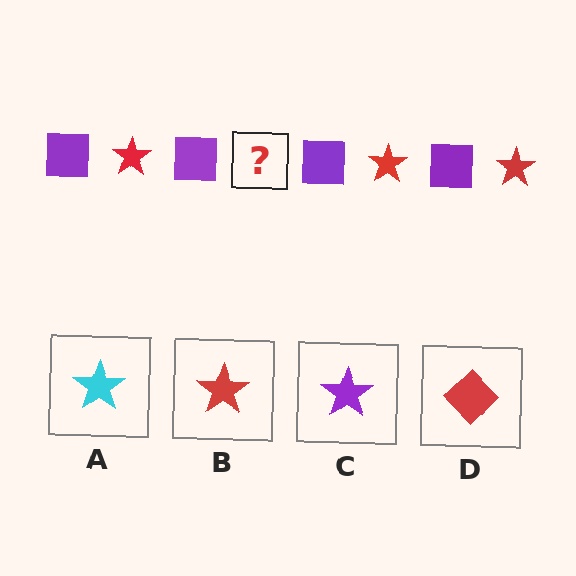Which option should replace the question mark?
Option B.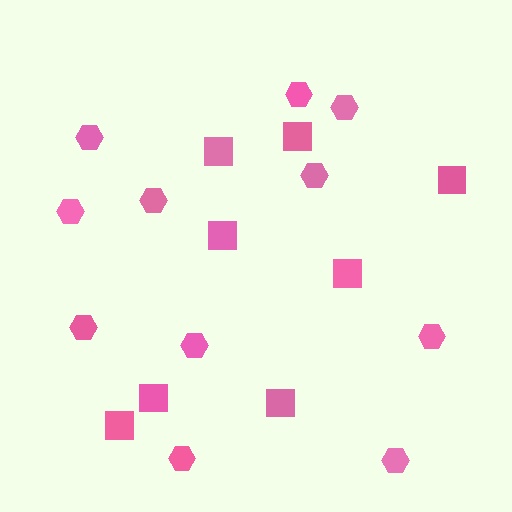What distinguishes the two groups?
There are 2 groups: one group of hexagons (11) and one group of squares (8).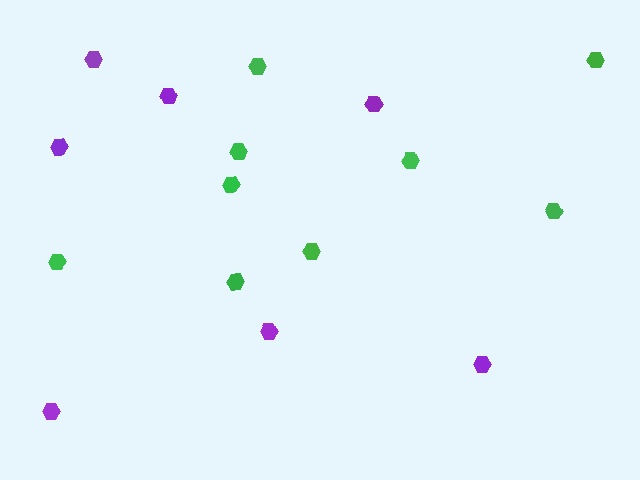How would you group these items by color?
There are 2 groups: one group of green hexagons (9) and one group of purple hexagons (7).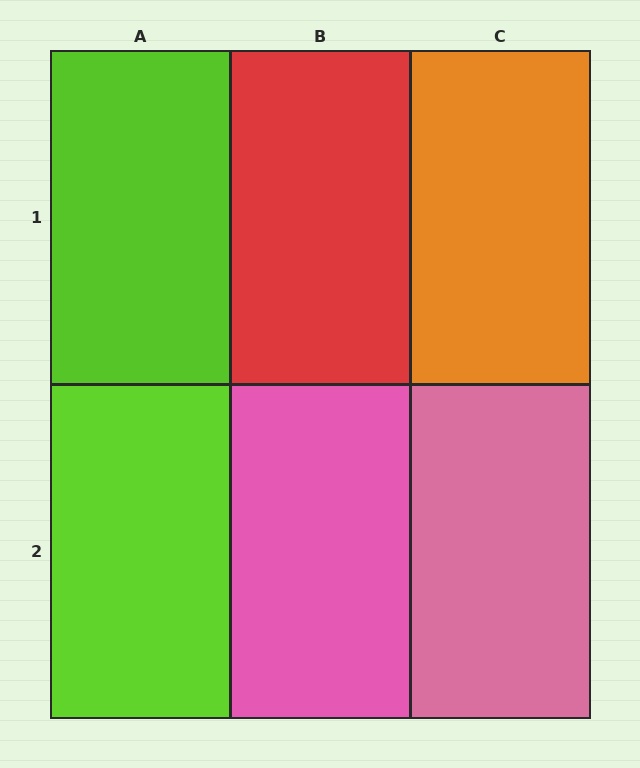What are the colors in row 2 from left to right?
Lime, pink, pink.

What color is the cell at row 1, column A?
Lime.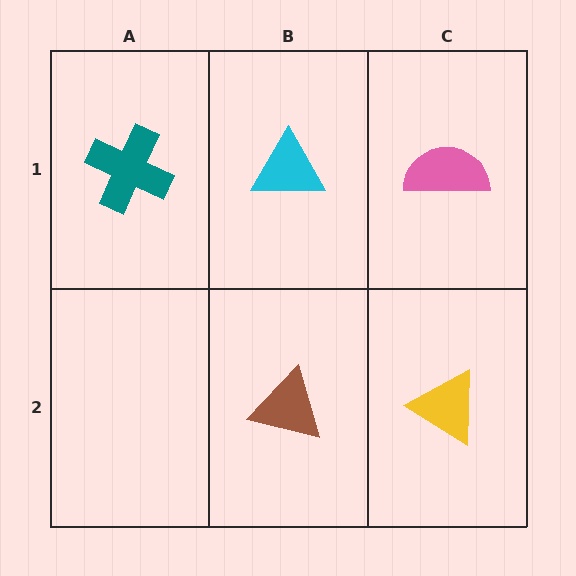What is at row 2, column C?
A yellow triangle.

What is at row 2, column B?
A brown triangle.